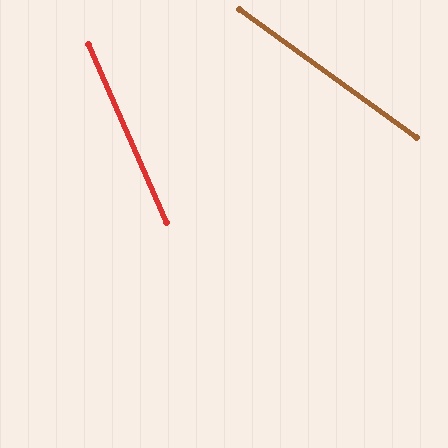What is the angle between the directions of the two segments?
Approximately 30 degrees.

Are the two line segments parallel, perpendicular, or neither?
Neither parallel nor perpendicular — they differ by about 30°.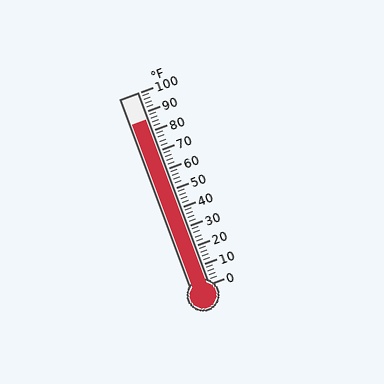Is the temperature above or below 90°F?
The temperature is below 90°F.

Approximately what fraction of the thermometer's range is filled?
The thermometer is filled to approximately 85% of its range.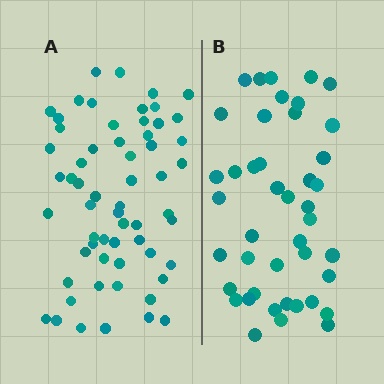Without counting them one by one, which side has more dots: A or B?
Region A (the left region) has more dots.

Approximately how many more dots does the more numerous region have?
Region A has approximately 15 more dots than region B.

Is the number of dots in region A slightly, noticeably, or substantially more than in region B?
Region A has noticeably more, but not dramatically so. The ratio is roughly 1.4 to 1.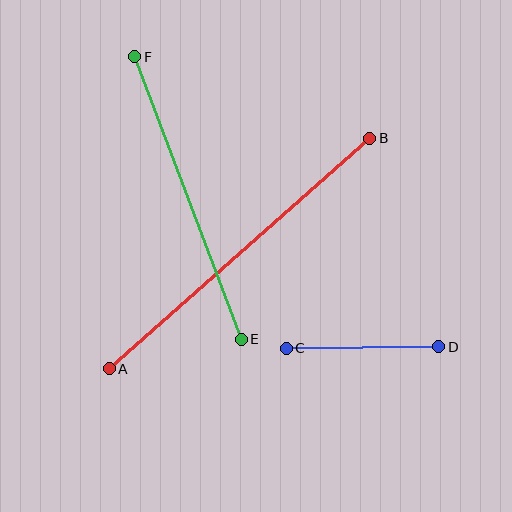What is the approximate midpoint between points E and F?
The midpoint is at approximately (188, 198) pixels.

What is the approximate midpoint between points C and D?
The midpoint is at approximately (362, 347) pixels.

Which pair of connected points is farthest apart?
Points A and B are farthest apart.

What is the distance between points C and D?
The distance is approximately 152 pixels.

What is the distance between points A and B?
The distance is approximately 348 pixels.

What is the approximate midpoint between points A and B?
The midpoint is at approximately (239, 253) pixels.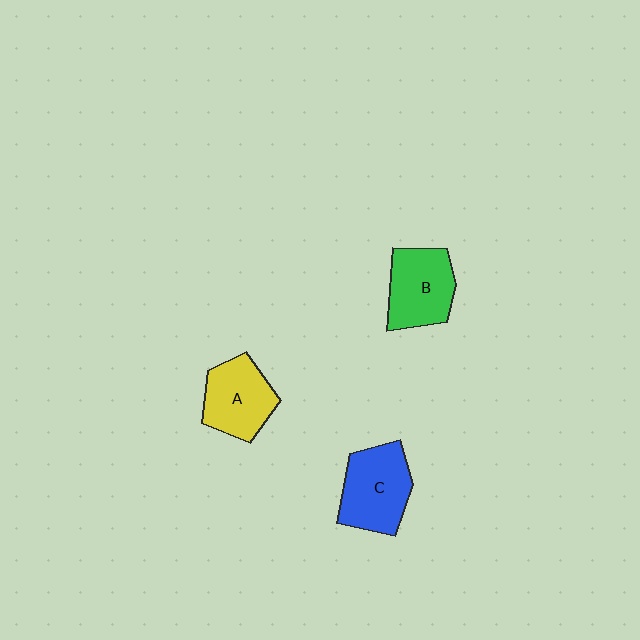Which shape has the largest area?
Shape C (blue).